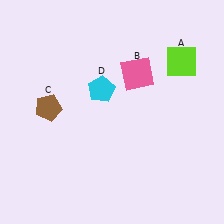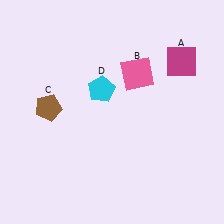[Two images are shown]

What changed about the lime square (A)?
In Image 1, A is lime. In Image 2, it changed to magenta.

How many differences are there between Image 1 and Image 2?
There is 1 difference between the two images.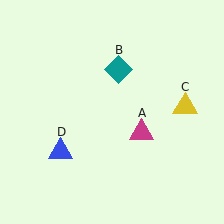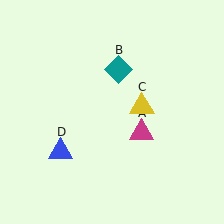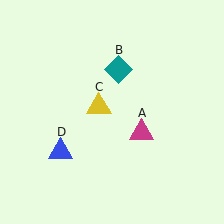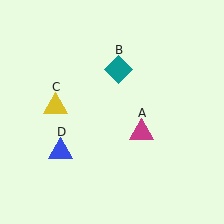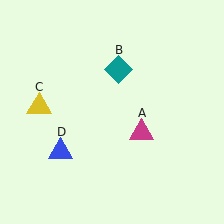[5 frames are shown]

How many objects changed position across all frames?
1 object changed position: yellow triangle (object C).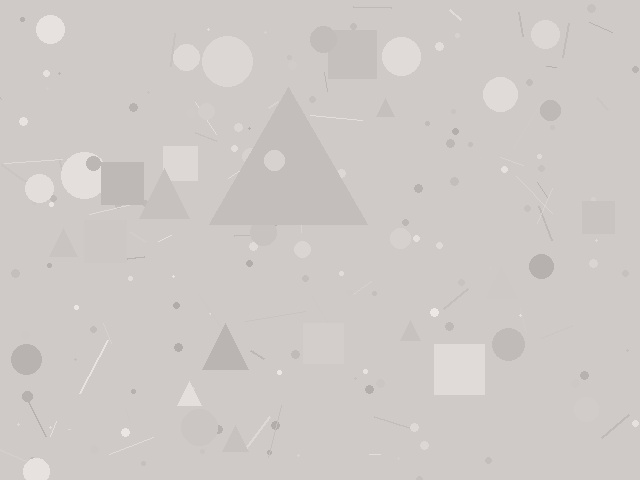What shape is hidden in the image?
A triangle is hidden in the image.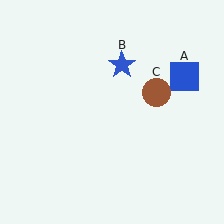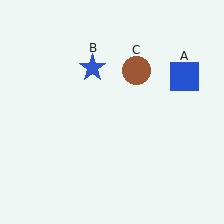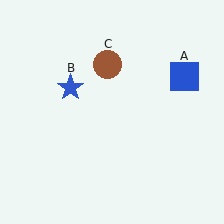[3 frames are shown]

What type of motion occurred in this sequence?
The blue star (object B), brown circle (object C) rotated counterclockwise around the center of the scene.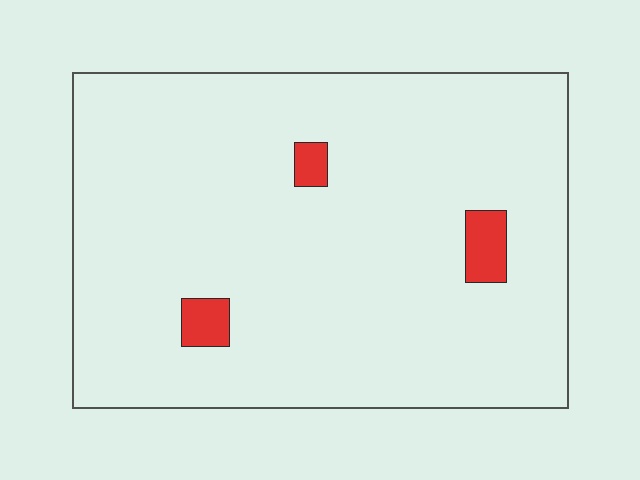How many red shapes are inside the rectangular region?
3.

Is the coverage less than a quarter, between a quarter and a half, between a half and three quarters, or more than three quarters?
Less than a quarter.